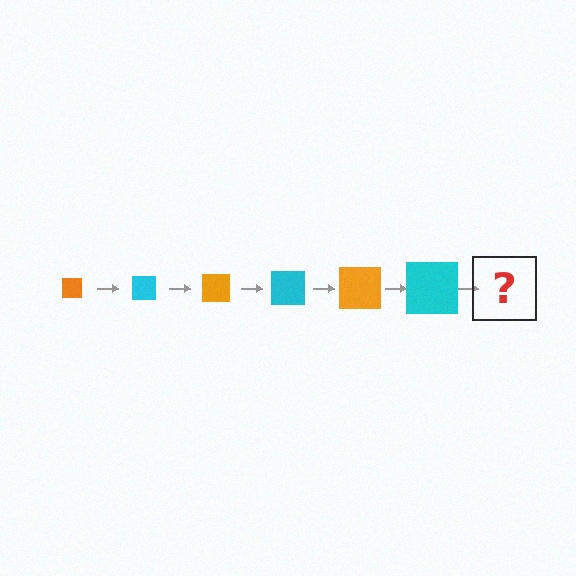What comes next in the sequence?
The next element should be an orange square, larger than the previous one.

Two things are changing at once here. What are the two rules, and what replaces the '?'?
The two rules are that the square grows larger each step and the color cycles through orange and cyan. The '?' should be an orange square, larger than the previous one.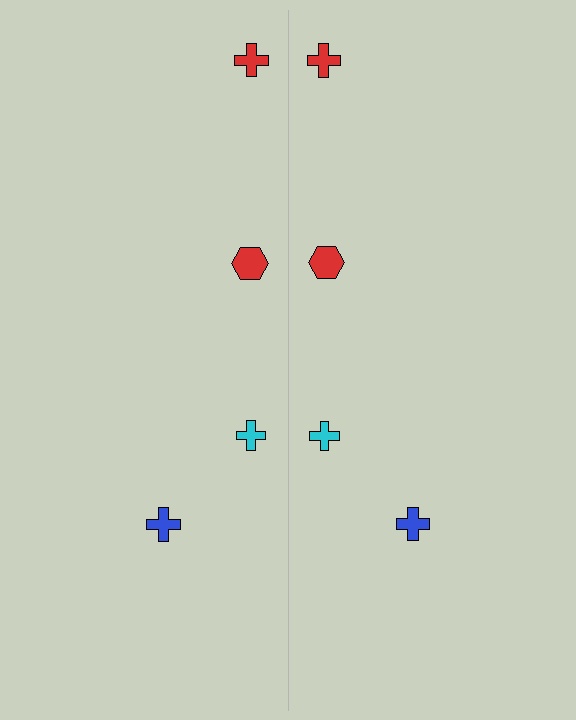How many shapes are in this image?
There are 8 shapes in this image.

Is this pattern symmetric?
Yes, this pattern has bilateral (reflection) symmetry.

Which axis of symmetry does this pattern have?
The pattern has a vertical axis of symmetry running through the center of the image.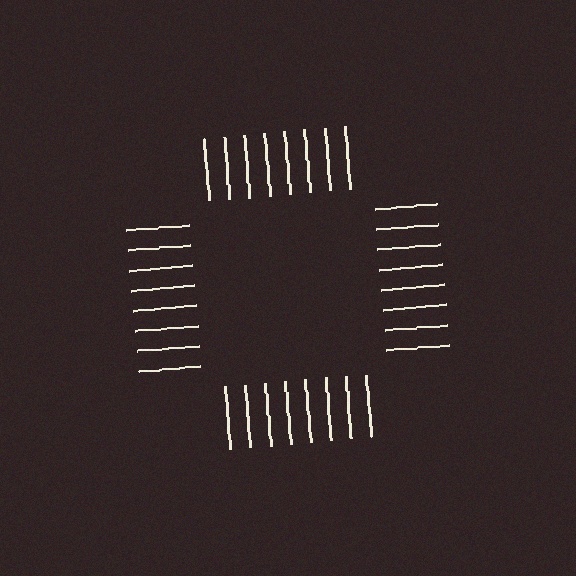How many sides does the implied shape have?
4 sides — the line-ends trace a square.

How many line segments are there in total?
32 — 8 along each of the 4 edges.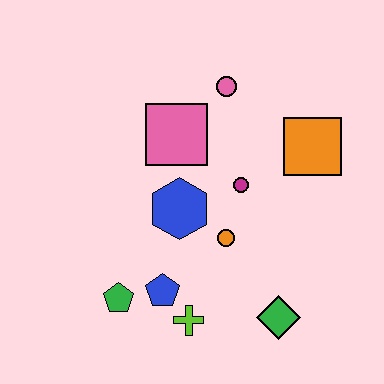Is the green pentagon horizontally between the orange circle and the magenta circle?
No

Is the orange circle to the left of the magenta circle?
Yes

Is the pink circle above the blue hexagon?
Yes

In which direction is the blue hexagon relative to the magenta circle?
The blue hexagon is to the left of the magenta circle.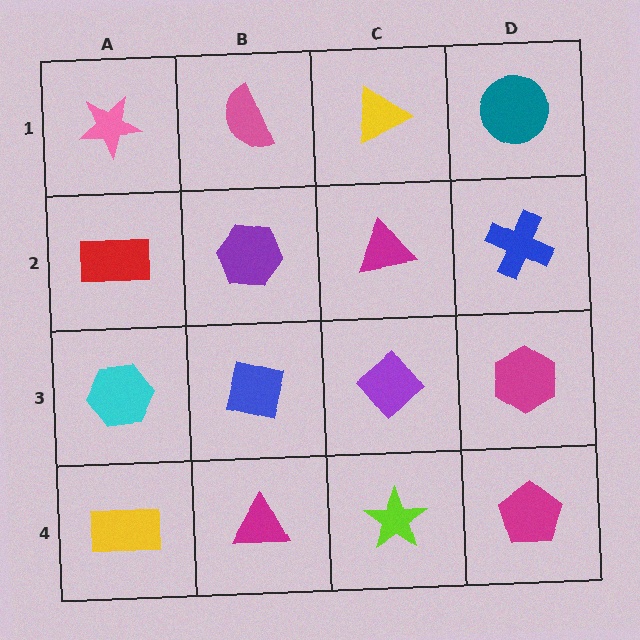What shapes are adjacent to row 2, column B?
A pink semicircle (row 1, column B), a blue square (row 3, column B), a red rectangle (row 2, column A), a magenta triangle (row 2, column C).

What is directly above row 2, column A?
A pink star.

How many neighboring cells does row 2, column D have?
3.